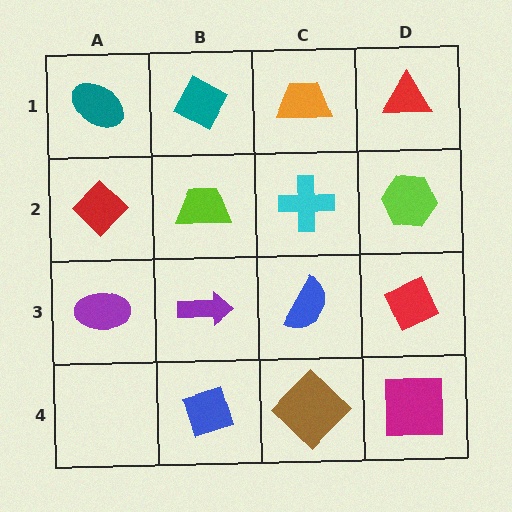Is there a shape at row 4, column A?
No, that cell is empty.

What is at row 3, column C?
A blue semicircle.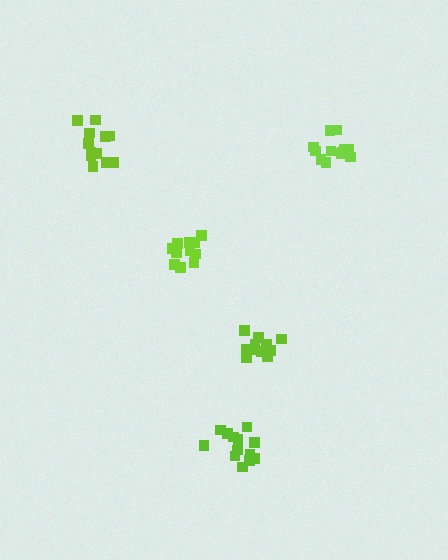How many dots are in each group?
Group 1: 11 dots, Group 2: 12 dots, Group 3: 13 dots, Group 4: 12 dots, Group 5: 12 dots (60 total).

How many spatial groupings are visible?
There are 5 spatial groupings.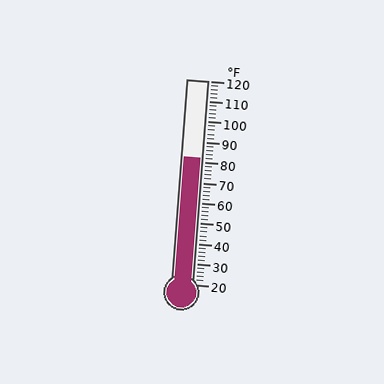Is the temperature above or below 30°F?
The temperature is above 30°F.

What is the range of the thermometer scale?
The thermometer scale ranges from 20°F to 120°F.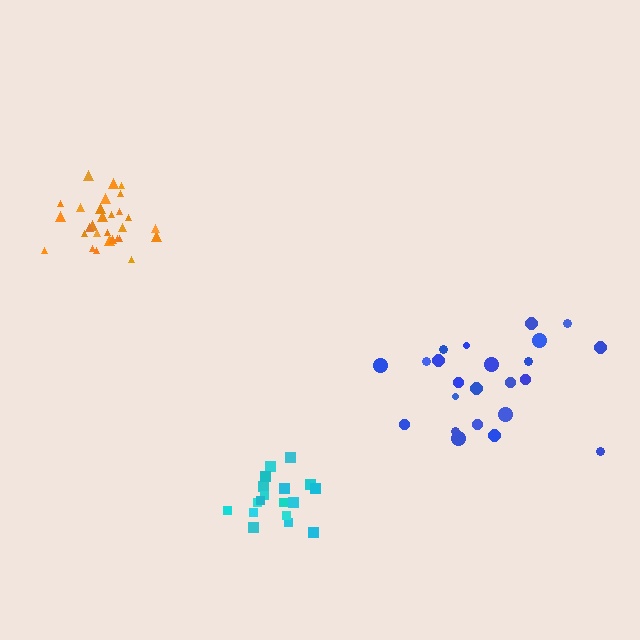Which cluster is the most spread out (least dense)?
Blue.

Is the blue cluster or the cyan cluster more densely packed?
Cyan.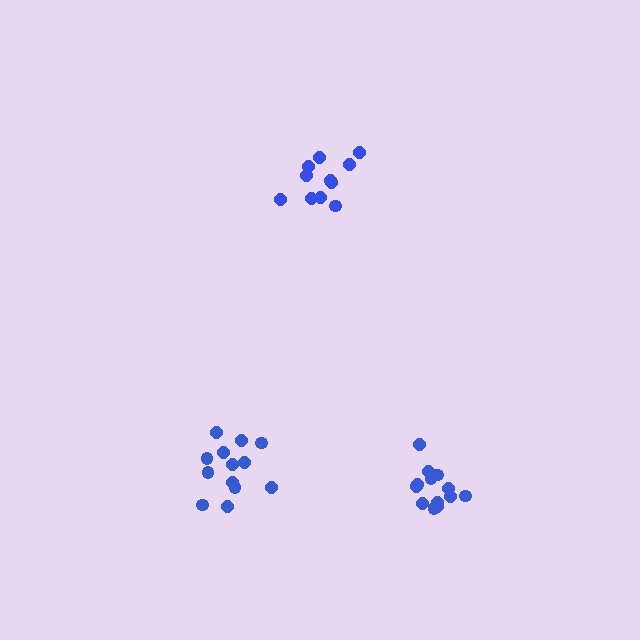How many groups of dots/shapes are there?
There are 3 groups.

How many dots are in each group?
Group 1: 11 dots, Group 2: 13 dots, Group 3: 13 dots (37 total).